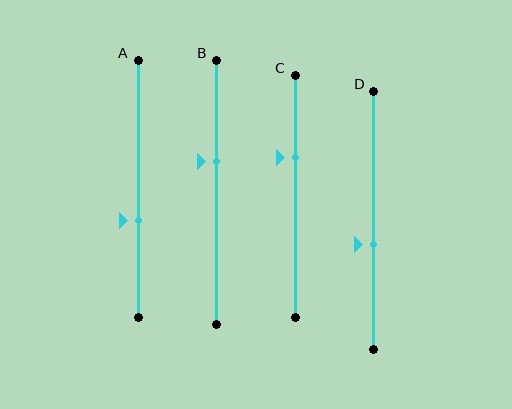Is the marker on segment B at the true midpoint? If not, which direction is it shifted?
No, the marker on segment B is shifted upward by about 12% of the segment length.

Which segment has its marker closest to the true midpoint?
Segment D has its marker closest to the true midpoint.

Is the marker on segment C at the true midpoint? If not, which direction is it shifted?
No, the marker on segment C is shifted upward by about 16% of the segment length.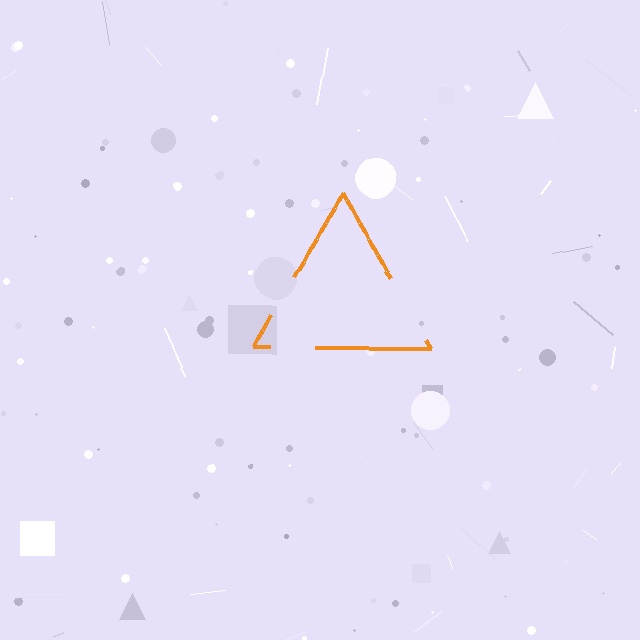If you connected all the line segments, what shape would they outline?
They would outline a triangle.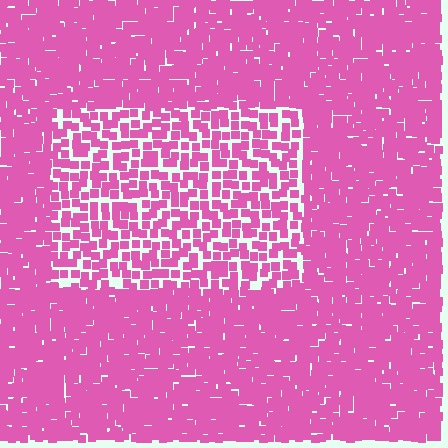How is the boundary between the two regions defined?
The boundary is defined by a change in element density (approximately 1.9x ratio). All elements are the same color, size, and shape.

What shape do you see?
I see a rectangle.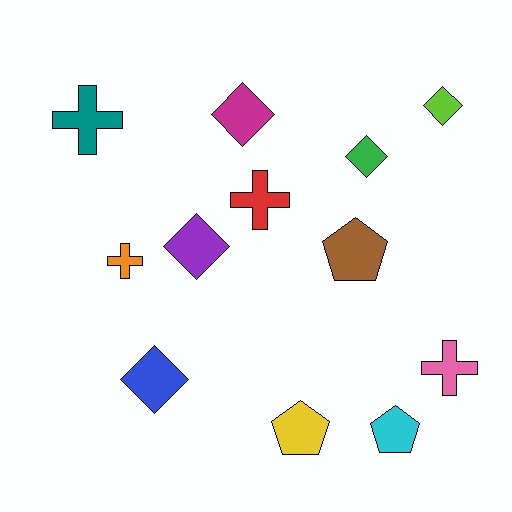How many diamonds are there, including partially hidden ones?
There are 5 diamonds.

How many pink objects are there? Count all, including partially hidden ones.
There is 1 pink object.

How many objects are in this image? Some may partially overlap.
There are 12 objects.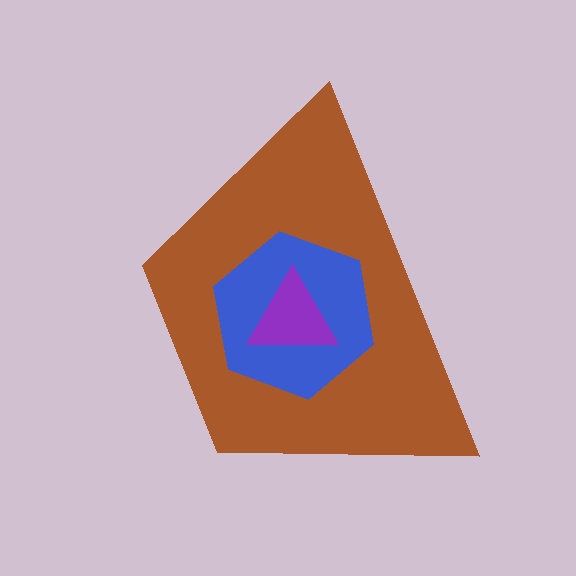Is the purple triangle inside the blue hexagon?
Yes.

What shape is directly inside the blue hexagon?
The purple triangle.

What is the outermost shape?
The brown trapezoid.